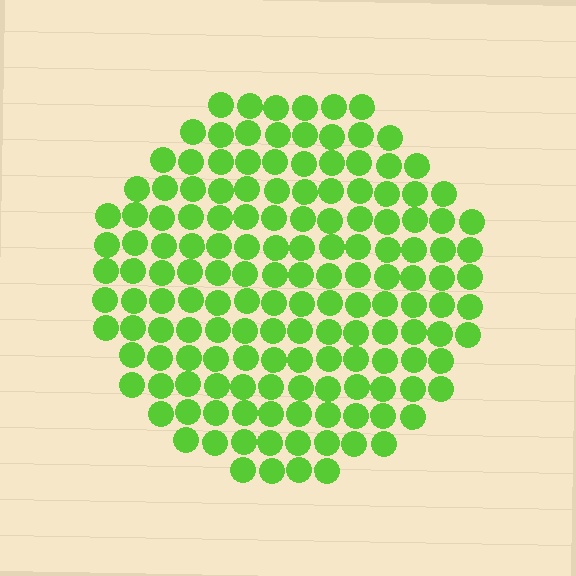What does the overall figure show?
The overall figure shows a circle.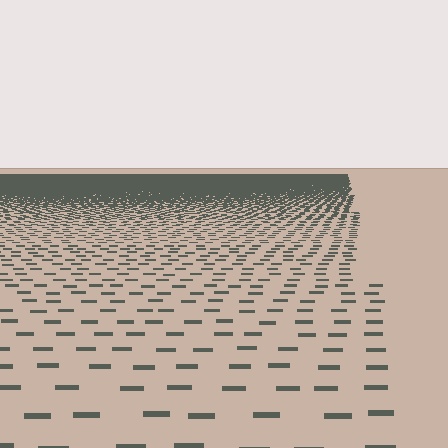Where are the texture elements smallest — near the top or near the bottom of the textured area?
Near the top.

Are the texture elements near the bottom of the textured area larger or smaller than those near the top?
Larger. Near the bottom, elements are closer to the viewer and appear at a bigger on-screen size.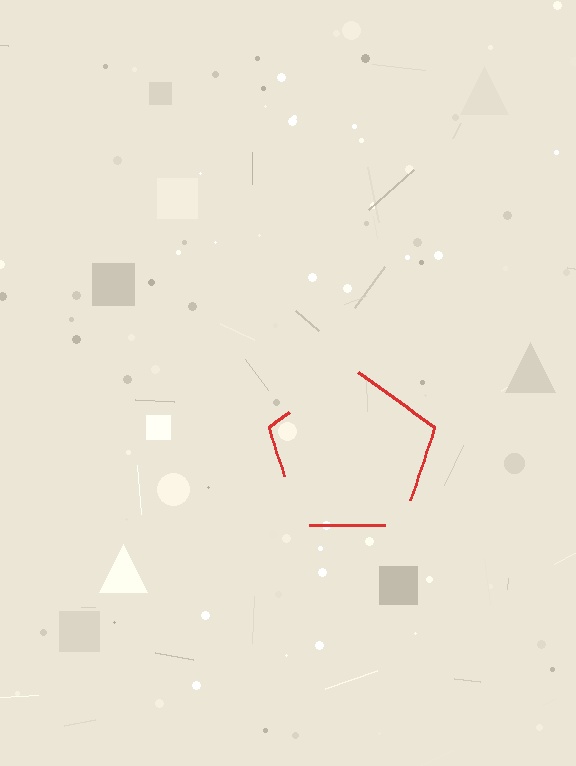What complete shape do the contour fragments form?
The contour fragments form a pentagon.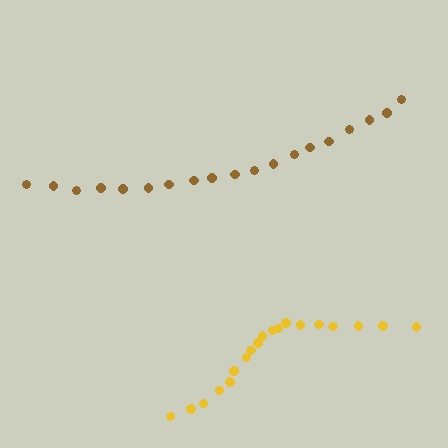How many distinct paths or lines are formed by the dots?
There are 2 distinct paths.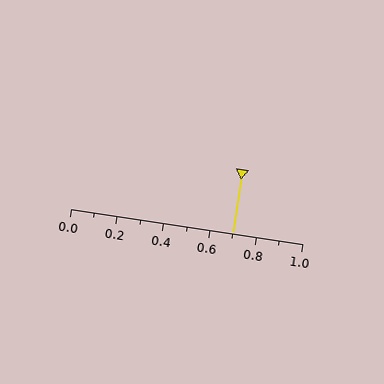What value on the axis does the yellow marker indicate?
The marker indicates approximately 0.7.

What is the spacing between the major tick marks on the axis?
The major ticks are spaced 0.2 apart.